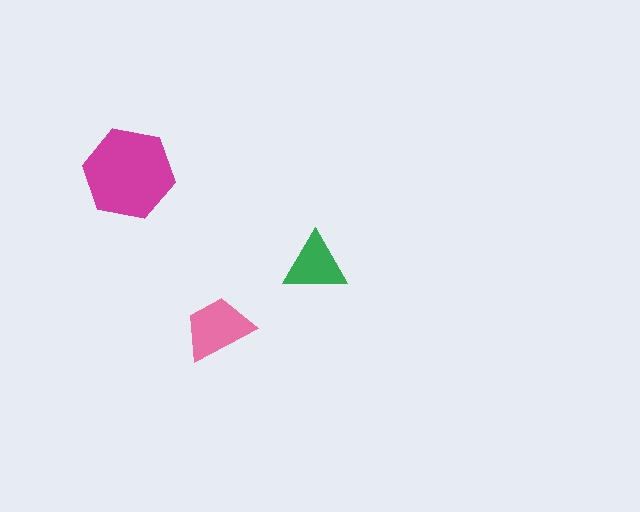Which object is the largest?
The magenta hexagon.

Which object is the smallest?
The green triangle.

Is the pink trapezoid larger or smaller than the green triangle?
Larger.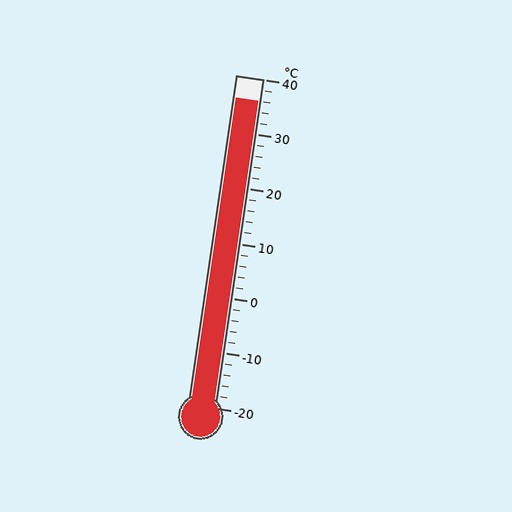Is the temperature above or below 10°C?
The temperature is above 10°C.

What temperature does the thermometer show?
The thermometer shows approximately 36°C.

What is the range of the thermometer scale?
The thermometer scale ranges from -20°C to 40°C.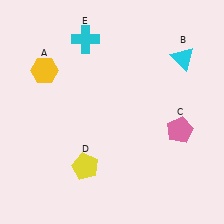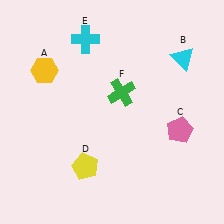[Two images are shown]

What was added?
A green cross (F) was added in Image 2.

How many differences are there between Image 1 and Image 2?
There is 1 difference between the two images.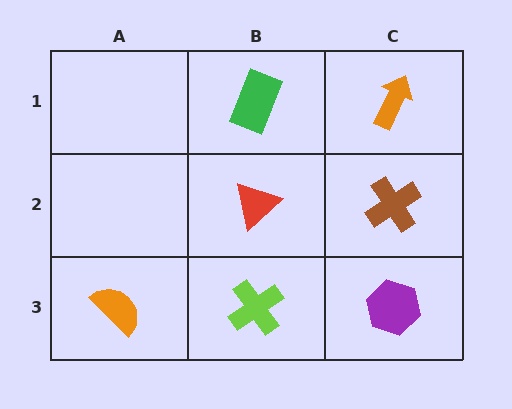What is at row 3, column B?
A lime cross.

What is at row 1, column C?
An orange arrow.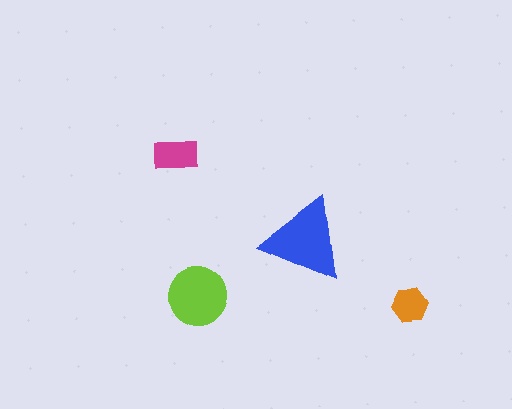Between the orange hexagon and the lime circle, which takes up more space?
The lime circle.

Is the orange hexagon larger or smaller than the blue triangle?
Smaller.